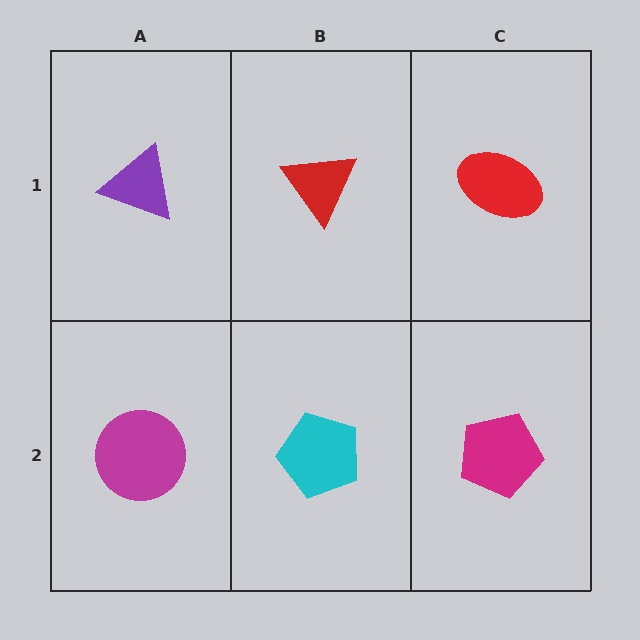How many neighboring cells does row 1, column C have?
2.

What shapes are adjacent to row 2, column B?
A red triangle (row 1, column B), a magenta circle (row 2, column A), a magenta pentagon (row 2, column C).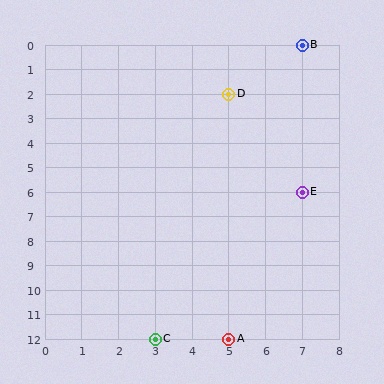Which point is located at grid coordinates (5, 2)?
Point D is at (5, 2).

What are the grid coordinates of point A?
Point A is at grid coordinates (5, 12).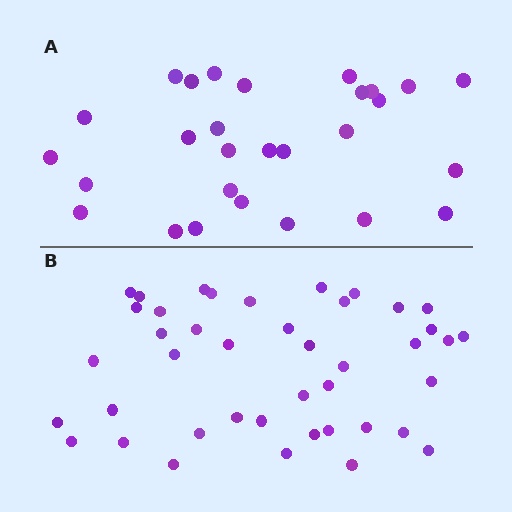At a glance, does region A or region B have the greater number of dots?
Region B (the bottom region) has more dots.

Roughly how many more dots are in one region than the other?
Region B has approximately 15 more dots than region A.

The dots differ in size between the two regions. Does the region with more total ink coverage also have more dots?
No. Region A has more total ink coverage because its dots are larger, but region B actually contains more individual dots. Total area can be misleading — the number of items is what matters here.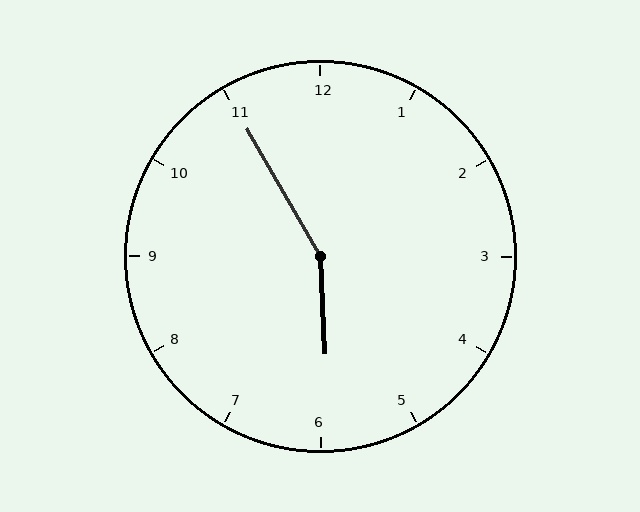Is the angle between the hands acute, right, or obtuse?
It is obtuse.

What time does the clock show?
5:55.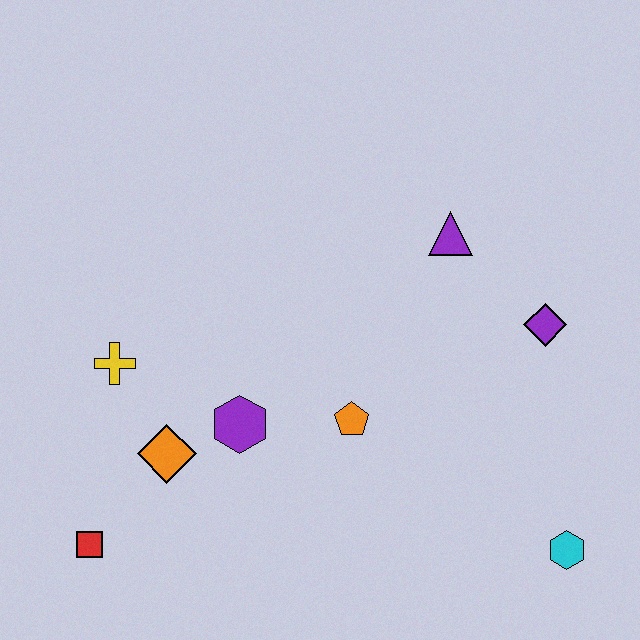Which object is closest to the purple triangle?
The purple diamond is closest to the purple triangle.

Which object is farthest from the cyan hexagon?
The yellow cross is farthest from the cyan hexagon.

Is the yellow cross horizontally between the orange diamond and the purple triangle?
No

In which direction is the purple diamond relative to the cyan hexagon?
The purple diamond is above the cyan hexagon.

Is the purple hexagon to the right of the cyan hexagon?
No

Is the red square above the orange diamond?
No